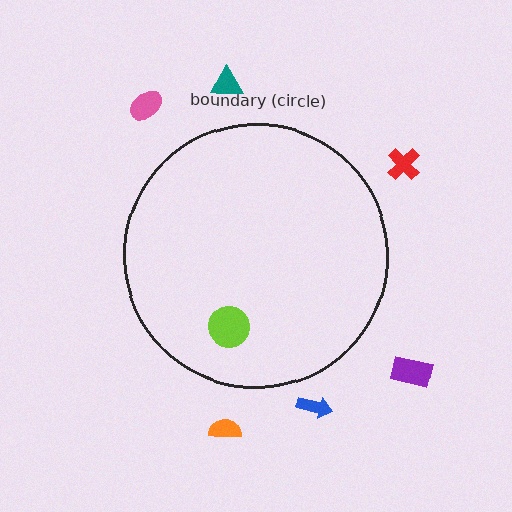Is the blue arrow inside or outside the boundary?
Outside.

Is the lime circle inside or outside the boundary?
Inside.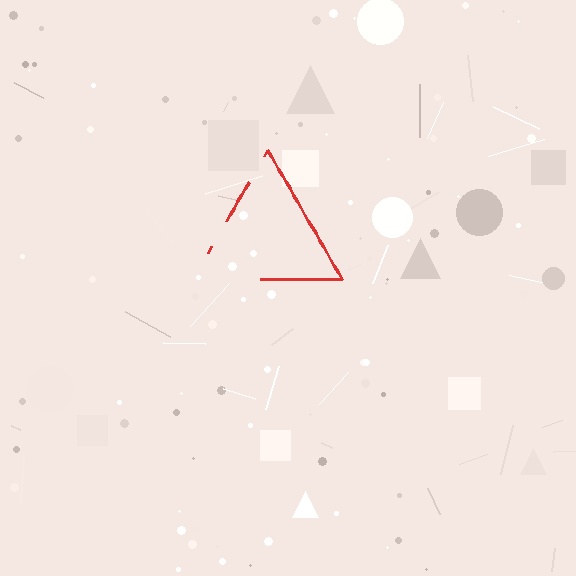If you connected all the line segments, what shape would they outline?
They would outline a triangle.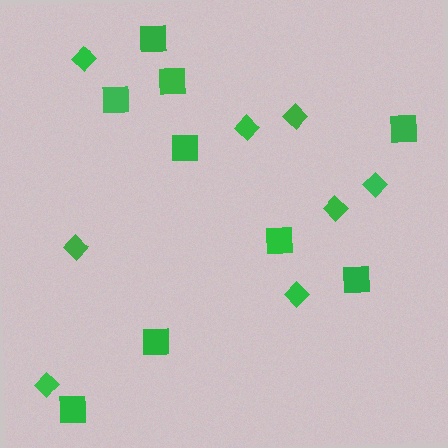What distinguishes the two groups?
There are 2 groups: one group of diamonds (8) and one group of squares (9).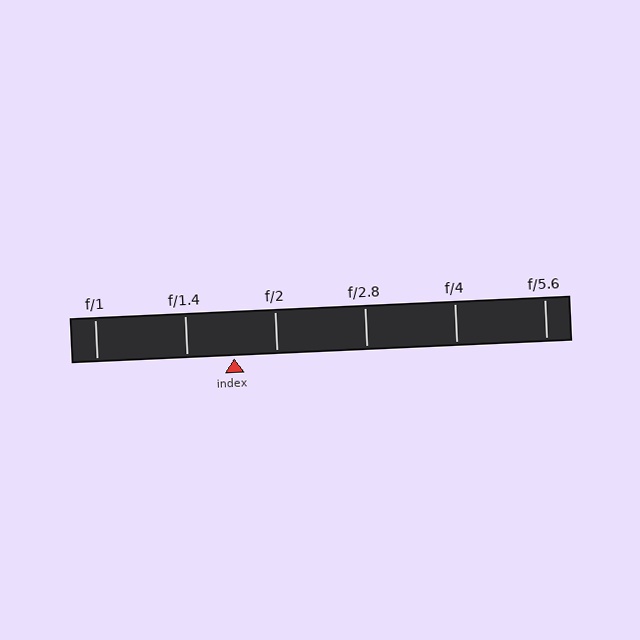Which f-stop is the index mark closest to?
The index mark is closest to f/2.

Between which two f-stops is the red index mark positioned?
The index mark is between f/1.4 and f/2.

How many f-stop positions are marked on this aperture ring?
There are 6 f-stop positions marked.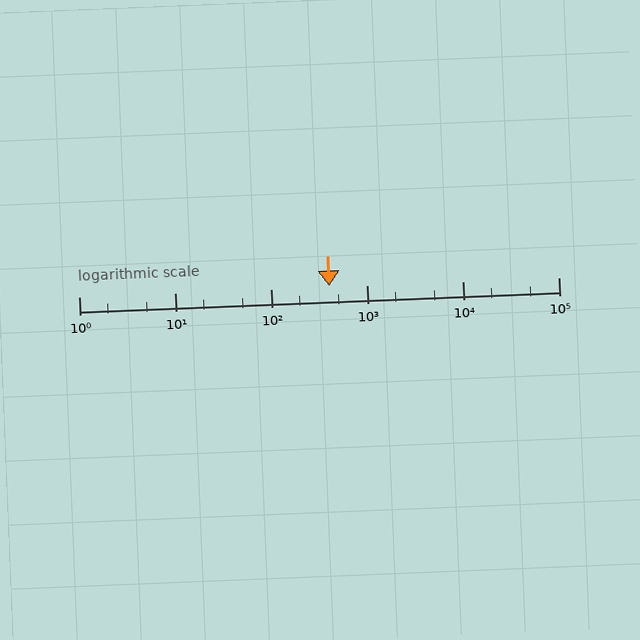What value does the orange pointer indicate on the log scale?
The pointer indicates approximately 410.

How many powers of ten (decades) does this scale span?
The scale spans 5 decades, from 1 to 100000.